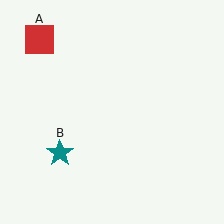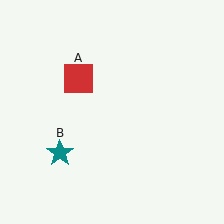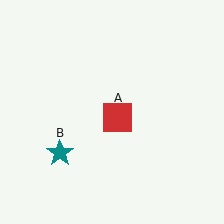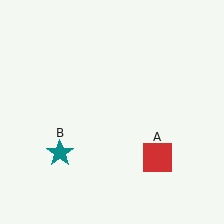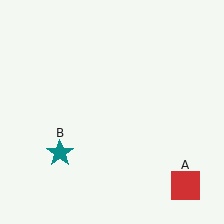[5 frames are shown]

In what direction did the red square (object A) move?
The red square (object A) moved down and to the right.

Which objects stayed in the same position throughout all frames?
Teal star (object B) remained stationary.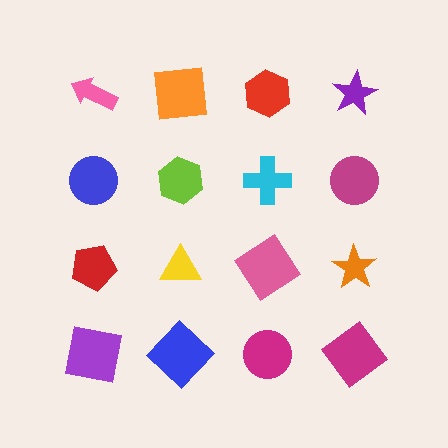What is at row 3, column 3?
A pink diamond.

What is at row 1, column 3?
A red hexagon.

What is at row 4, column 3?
A magenta circle.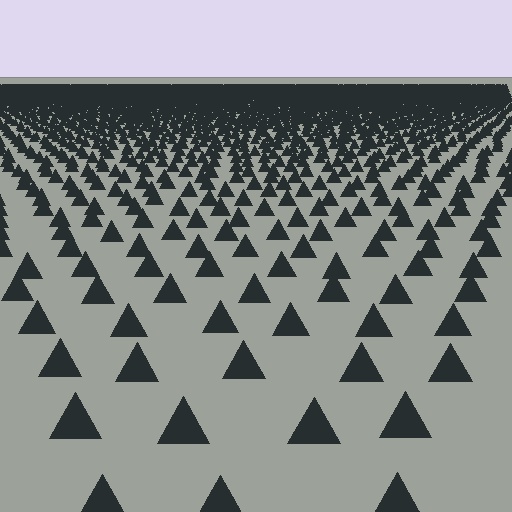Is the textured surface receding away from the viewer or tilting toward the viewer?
The surface is receding away from the viewer. Texture elements get smaller and denser toward the top.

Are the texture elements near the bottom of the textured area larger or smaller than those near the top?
Larger. Near the bottom, elements are closer to the viewer and appear at a bigger on-screen size.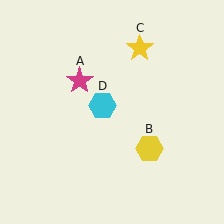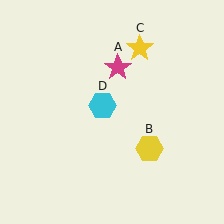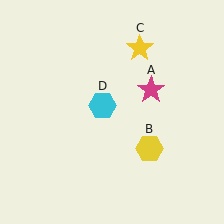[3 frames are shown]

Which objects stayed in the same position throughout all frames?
Yellow hexagon (object B) and yellow star (object C) and cyan hexagon (object D) remained stationary.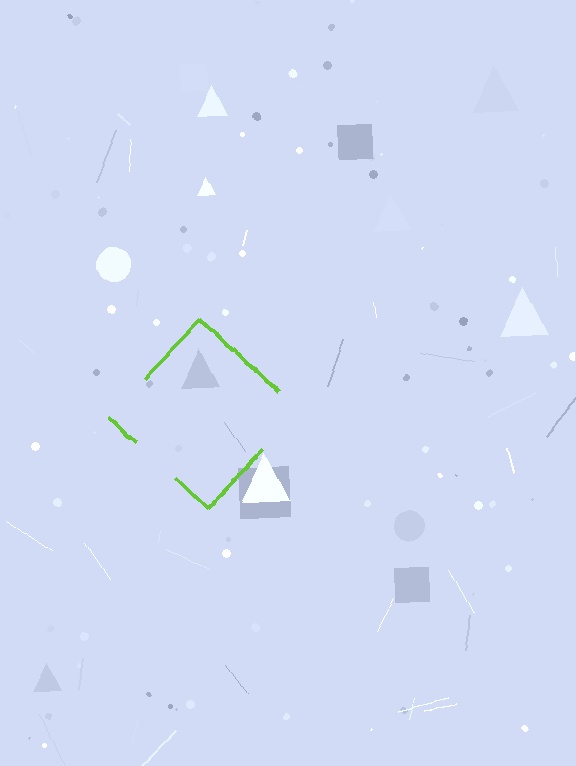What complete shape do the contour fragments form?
The contour fragments form a diamond.